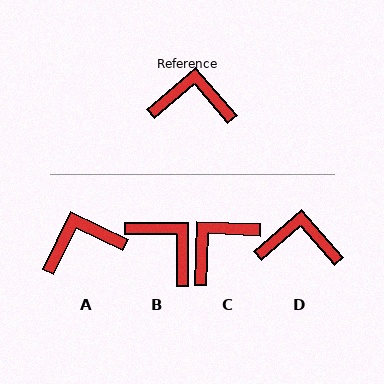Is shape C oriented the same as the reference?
No, it is off by about 47 degrees.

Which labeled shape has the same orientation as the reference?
D.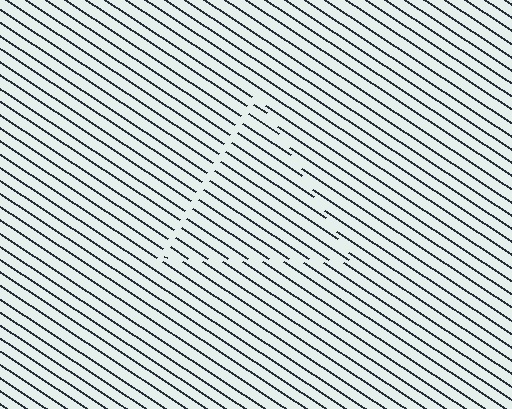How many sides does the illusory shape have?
3 sides — the line-ends trace a triangle.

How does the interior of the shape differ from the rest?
The interior of the shape contains the same grating, shifted by half a period — the contour is defined by the phase discontinuity where line-ends from the inner and outer gratings abut.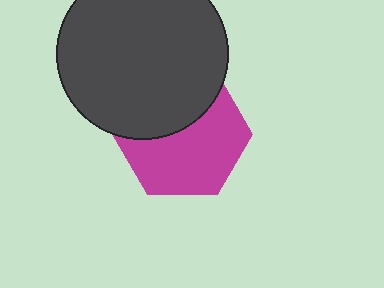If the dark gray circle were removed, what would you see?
You would see the complete magenta hexagon.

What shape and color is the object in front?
The object in front is a dark gray circle.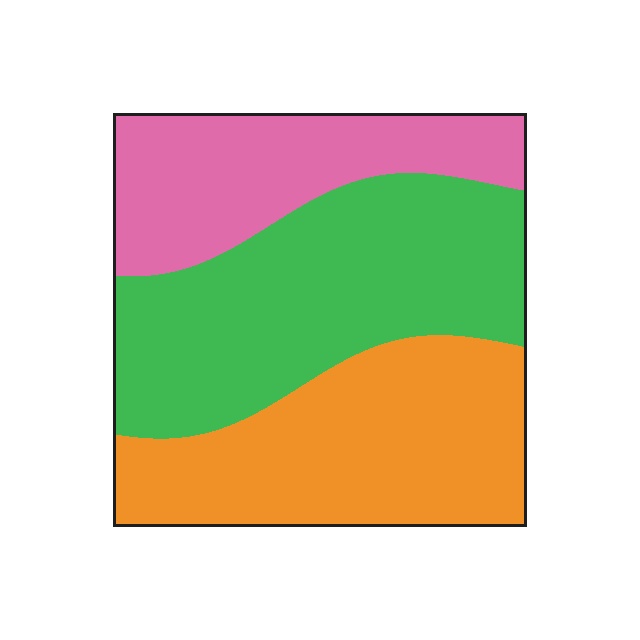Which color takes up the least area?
Pink, at roughly 25%.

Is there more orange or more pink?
Orange.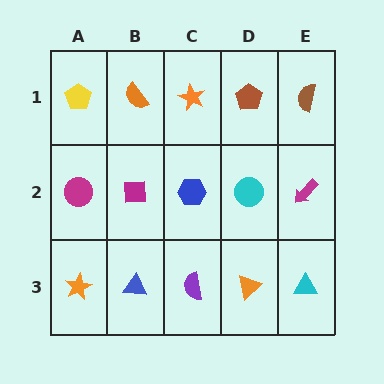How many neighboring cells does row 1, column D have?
3.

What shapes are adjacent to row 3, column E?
A magenta arrow (row 2, column E), an orange triangle (row 3, column D).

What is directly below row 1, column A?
A magenta circle.